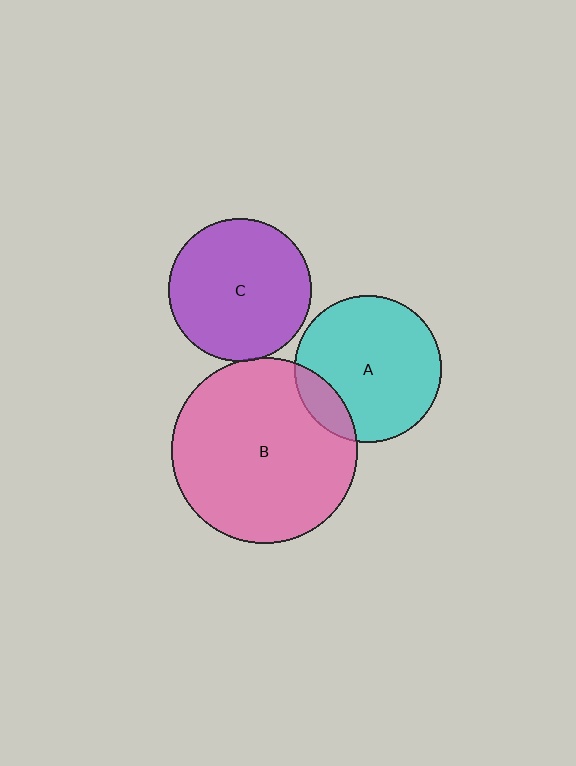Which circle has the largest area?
Circle B (pink).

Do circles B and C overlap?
Yes.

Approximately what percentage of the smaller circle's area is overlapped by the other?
Approximately 5%.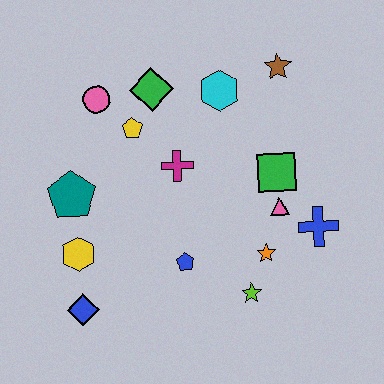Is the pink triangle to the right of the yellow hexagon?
Yes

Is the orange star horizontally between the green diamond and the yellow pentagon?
No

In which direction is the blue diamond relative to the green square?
The blue diamond is to the left of the green square.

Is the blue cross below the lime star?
No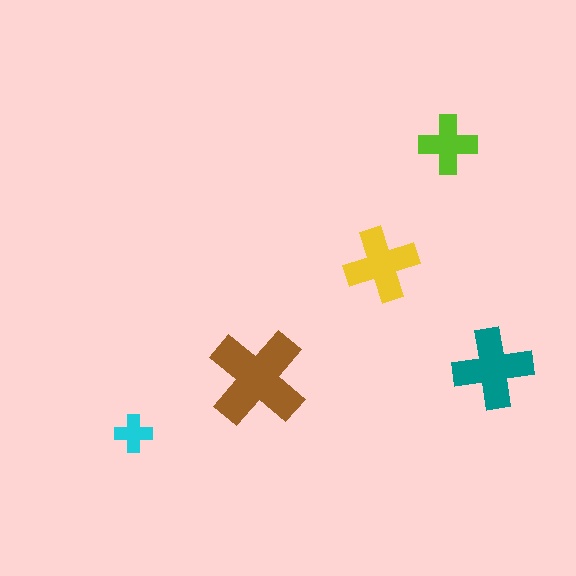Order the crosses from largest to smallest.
the brown one, the teal one, the yellow one, the lime one, the cyan one.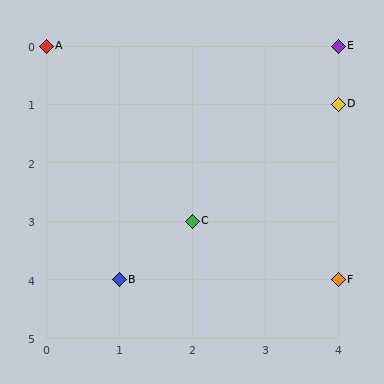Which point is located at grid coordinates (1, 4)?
Point B is at (1, 4).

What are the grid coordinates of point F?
Point F is at grid coordinates (4, 4).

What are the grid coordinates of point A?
Point A is at grid coordinates (0, 0).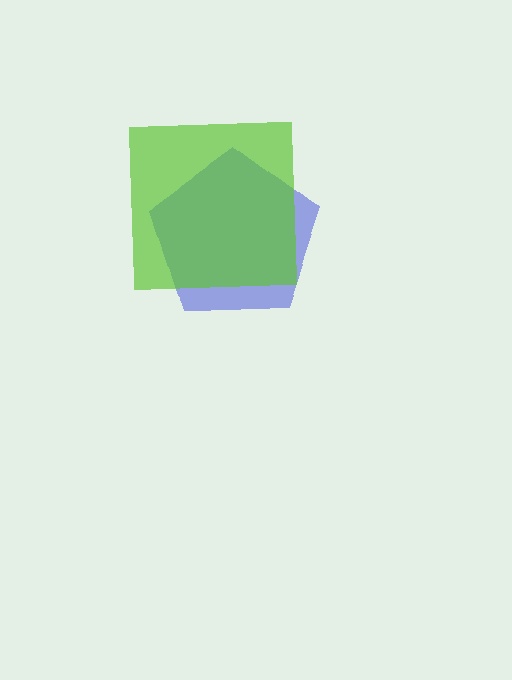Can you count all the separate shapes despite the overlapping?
Yes, there are 2 separate shapes.